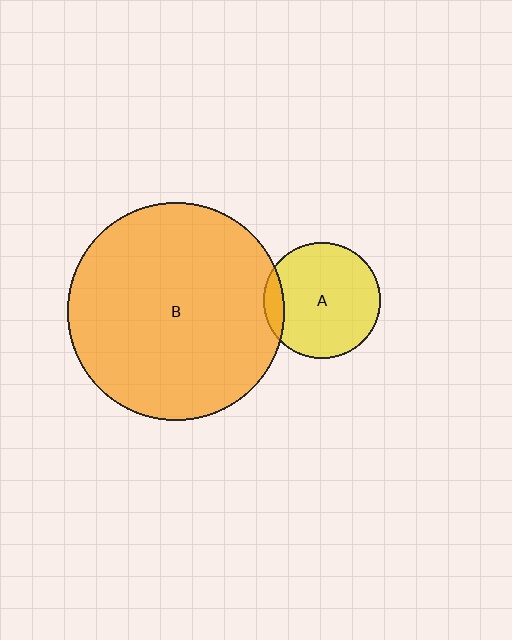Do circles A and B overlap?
Yes.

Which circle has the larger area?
Circle B (orange).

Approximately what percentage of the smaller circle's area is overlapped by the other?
Approximately 10%.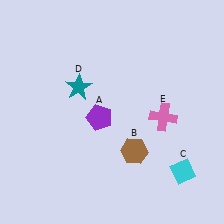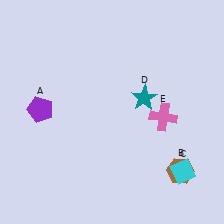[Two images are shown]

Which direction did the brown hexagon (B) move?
The brown hexagon (B) moved right.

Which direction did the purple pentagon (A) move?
The purple pentagon (A) moved left.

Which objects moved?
The objects that moved are: the purple pentagon (A), the brown hexagon (B), the teal star (D).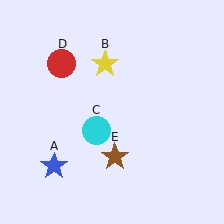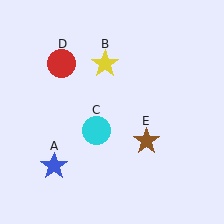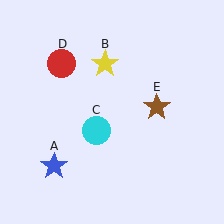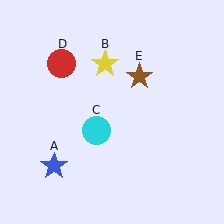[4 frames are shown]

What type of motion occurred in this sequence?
The brown star (object E) rotated counterclockwise around the center of the scene.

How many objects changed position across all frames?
1 object changed position: brown star (object E).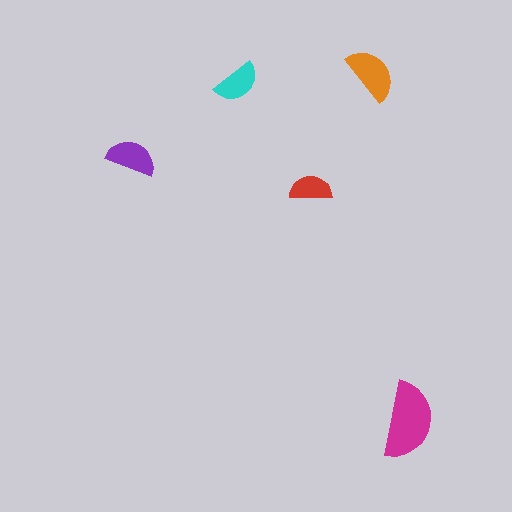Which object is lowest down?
The magenta semicircle is bottommost.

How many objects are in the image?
There are 5 objects in the image.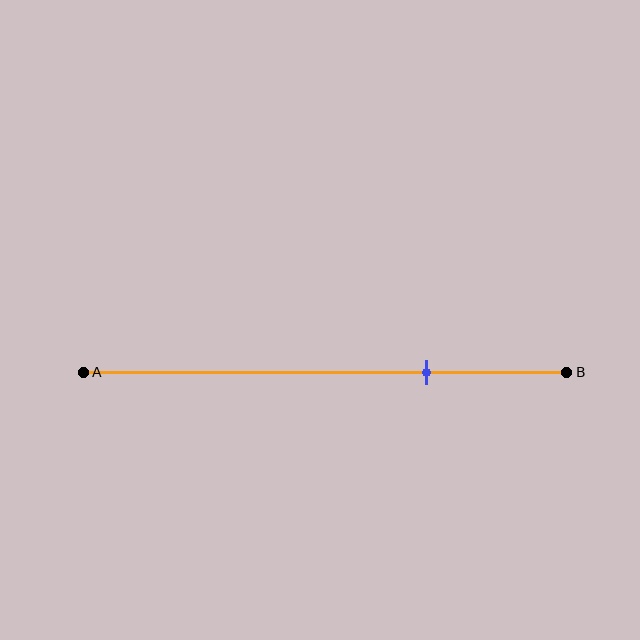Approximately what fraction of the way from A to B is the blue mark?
The blue mark is approximately 70% of the way from A to B.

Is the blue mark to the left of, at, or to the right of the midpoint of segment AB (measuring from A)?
The blue mark is to the right of the midpoint of segment AB.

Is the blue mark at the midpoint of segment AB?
No, the mark is at about 70% from A, not at the 50% midpoint.